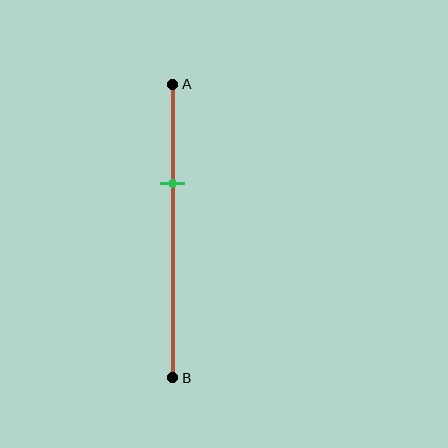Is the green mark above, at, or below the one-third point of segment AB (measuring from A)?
The green mark is approximately at the one-third point of segment AB.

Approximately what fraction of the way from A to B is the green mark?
The green mark is approximately 35% of the way from A to B.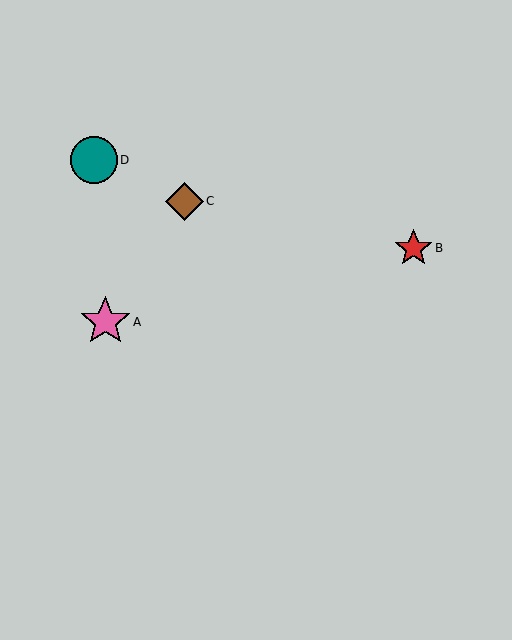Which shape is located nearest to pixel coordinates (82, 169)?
The teal circle (labeled D) at (94, 160) is nearest to that location.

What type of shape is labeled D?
Shape D is a teal circle.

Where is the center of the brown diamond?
The center of the brown diamond is at (185, 201).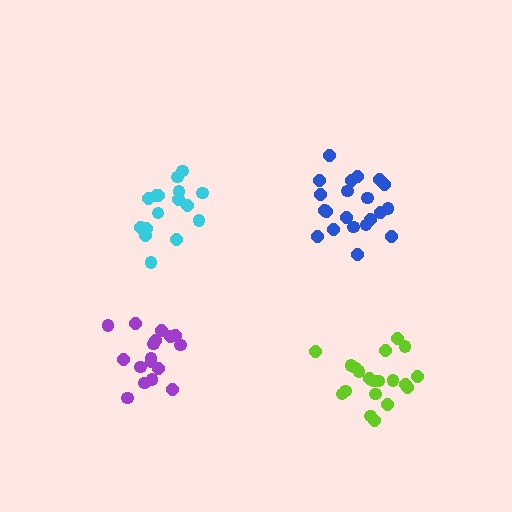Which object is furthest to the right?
The lime cluster is rightmost.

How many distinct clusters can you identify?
There are 4 distinct clusters.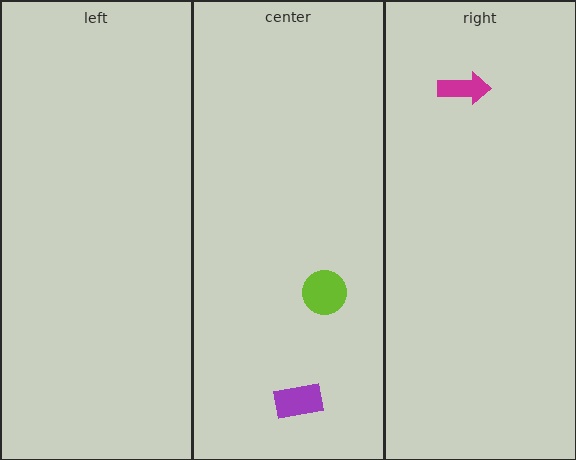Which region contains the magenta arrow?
The right region.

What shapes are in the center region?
The purple rectangle, the lime circle.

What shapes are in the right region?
The magenta arrow.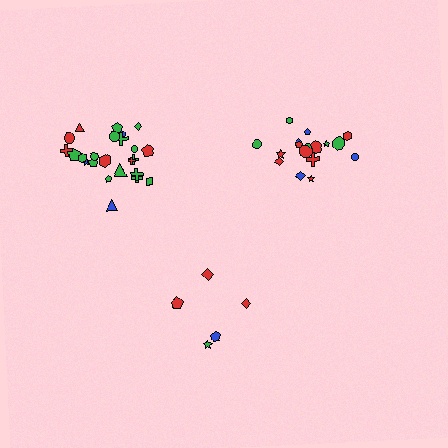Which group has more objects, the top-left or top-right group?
The top-left group.